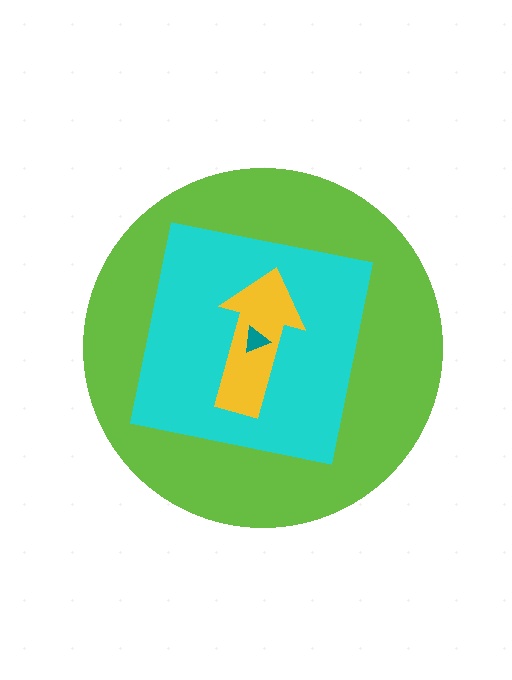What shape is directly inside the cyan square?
The yellow arrow.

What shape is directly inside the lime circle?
The cyan square.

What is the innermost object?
The teal triangle.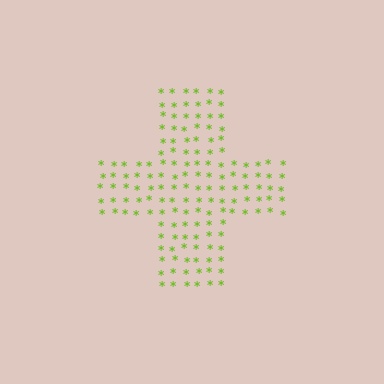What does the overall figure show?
The overall figure shows a cross.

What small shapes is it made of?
It is made of small asterisks.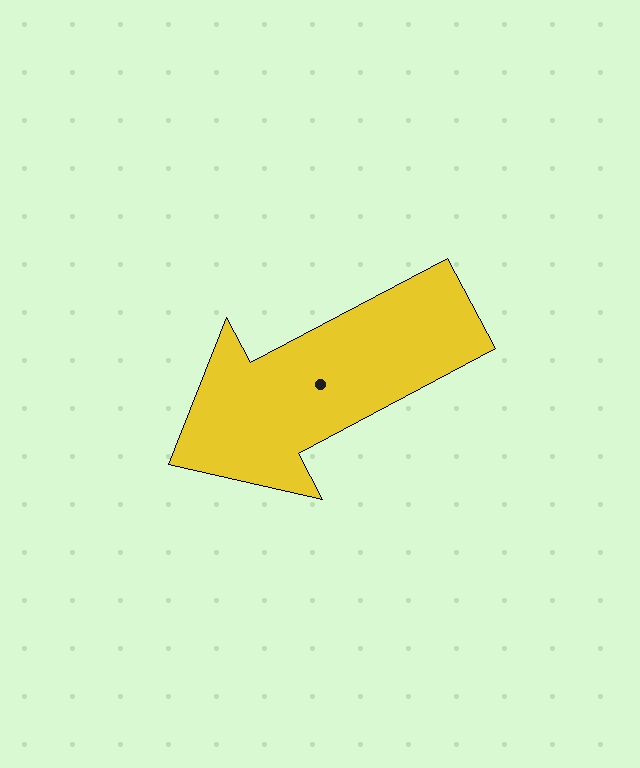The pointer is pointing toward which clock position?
Roughly 8 o'clock.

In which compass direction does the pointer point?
Southwest.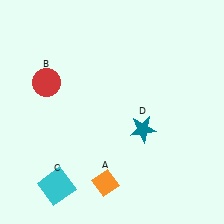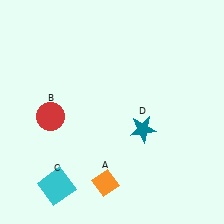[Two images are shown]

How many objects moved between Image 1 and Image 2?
1 object moved between the two images.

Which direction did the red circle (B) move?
The red circle (B) moved down.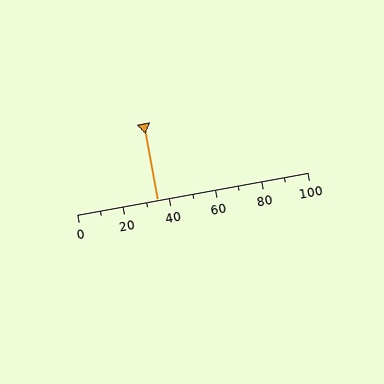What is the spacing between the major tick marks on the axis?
The major ticks are spaced 20 apart.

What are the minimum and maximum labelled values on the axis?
The axis runs from 0 to 100.